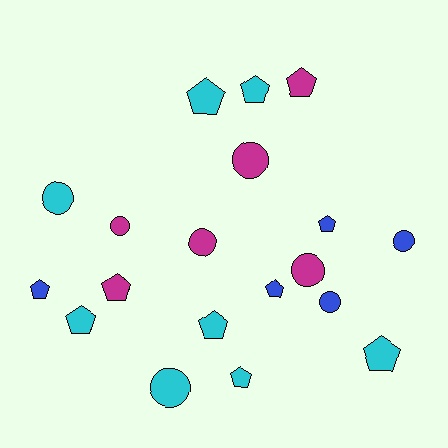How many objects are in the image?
There are 19 objects.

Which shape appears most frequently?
Pentagon, with 11 objects.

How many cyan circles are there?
There are 2 cyan circles.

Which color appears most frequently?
Cyan, with 8 objects.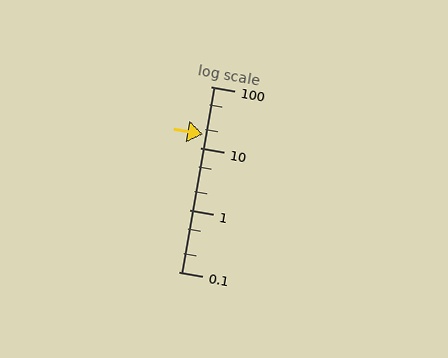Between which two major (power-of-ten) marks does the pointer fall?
The pointer is between 10 and 100.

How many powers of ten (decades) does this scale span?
The scale spans 3 decades, from 0.1 to 100.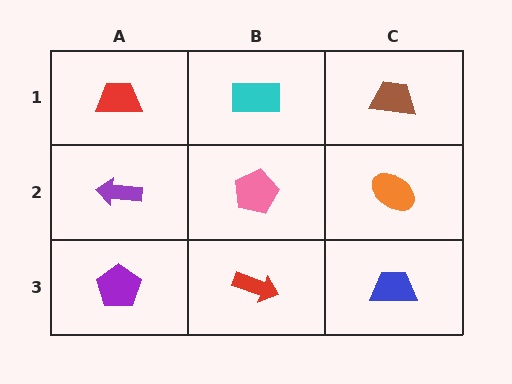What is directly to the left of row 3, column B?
A purple pentagon.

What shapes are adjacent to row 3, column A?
A purple arrow (row 2, column A), a red arrow (row 3, column B).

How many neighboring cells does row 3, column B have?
3.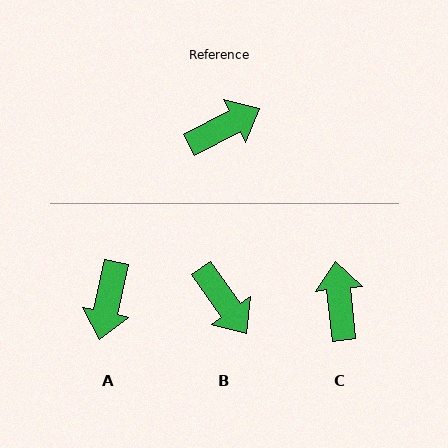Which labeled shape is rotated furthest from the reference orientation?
A, about 129 degrees away.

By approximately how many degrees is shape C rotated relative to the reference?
Approximately 69 degrees counter-clockwise.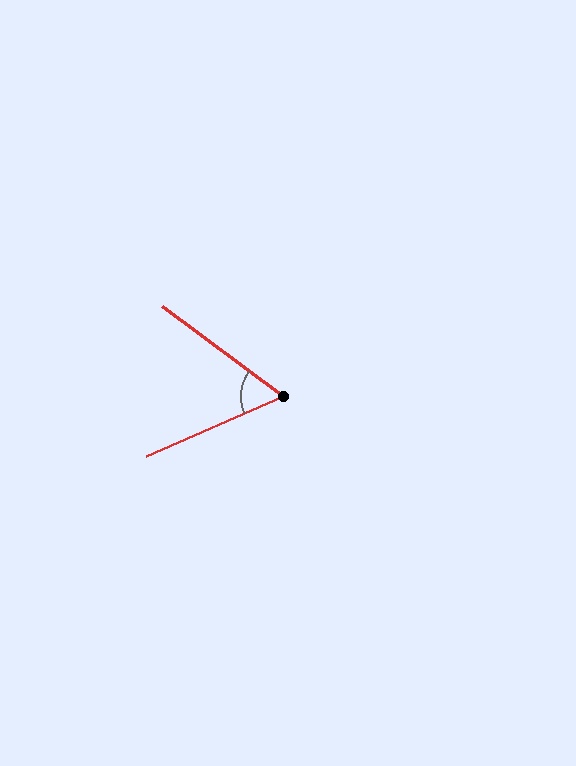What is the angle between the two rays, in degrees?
Approximately 60 degrees.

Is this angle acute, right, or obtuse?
It is acute.